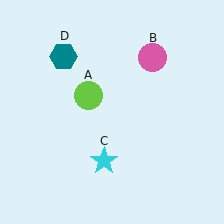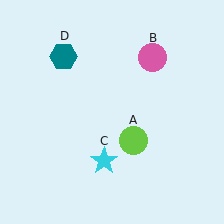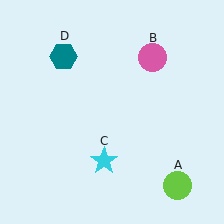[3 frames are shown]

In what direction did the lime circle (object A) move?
The lime circle (object A) moved down and to the right.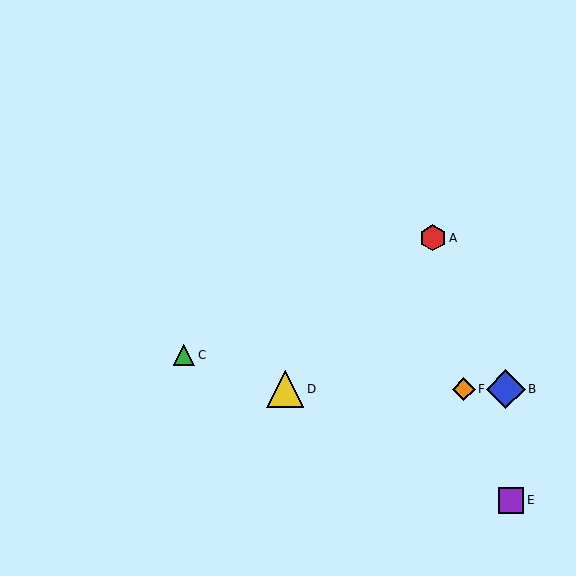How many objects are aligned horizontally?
3 objects (B, D, F) are aligned horizontally.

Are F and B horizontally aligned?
Yes, both are at y≈389.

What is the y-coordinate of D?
Object D is at y≈389.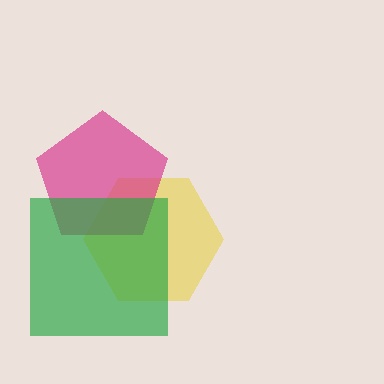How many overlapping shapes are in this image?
There are 3 overlapping shapes in the image.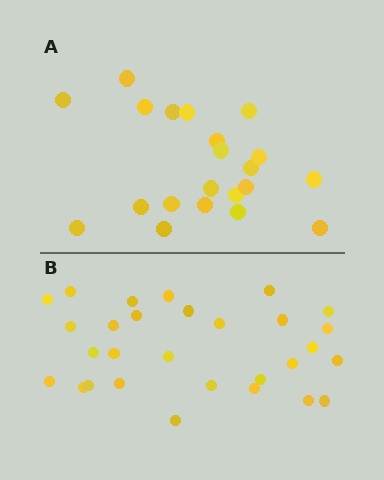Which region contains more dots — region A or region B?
Region B (the bottom region) has more dots.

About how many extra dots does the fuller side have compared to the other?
Region B has roughly 8 or so more dots than region A.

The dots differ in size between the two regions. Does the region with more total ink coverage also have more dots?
No. Region A has more total ink coverage because its dots are larger, but region B actually contains more individual dots. Total area can be misleading — the number of items is what matters here.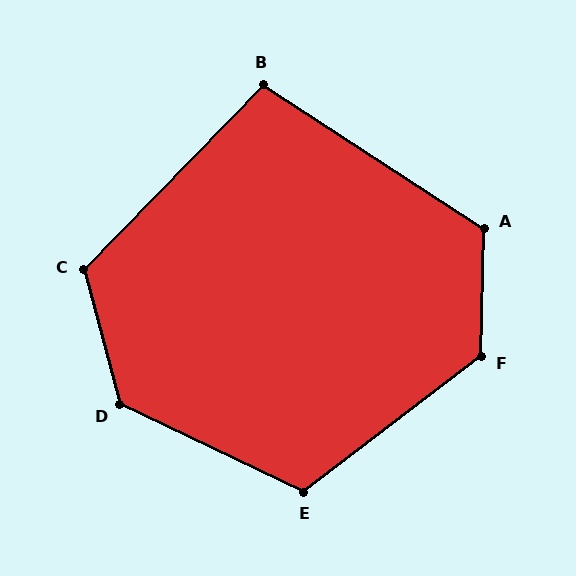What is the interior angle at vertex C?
Approximately 121 degrees (obtuse).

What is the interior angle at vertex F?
Approximately 129 degrees (obtuse).